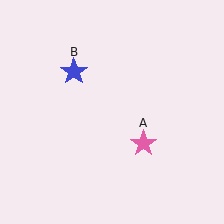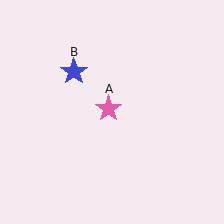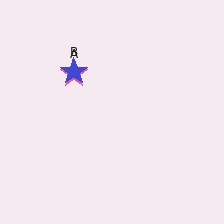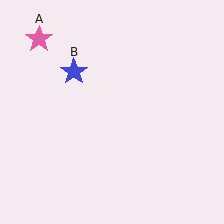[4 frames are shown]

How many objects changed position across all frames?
1 object changed position: pink star (object A).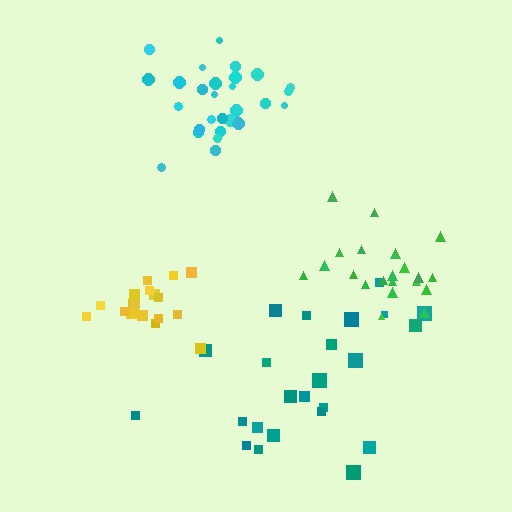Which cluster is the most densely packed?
Yellow.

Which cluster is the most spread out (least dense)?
Teal.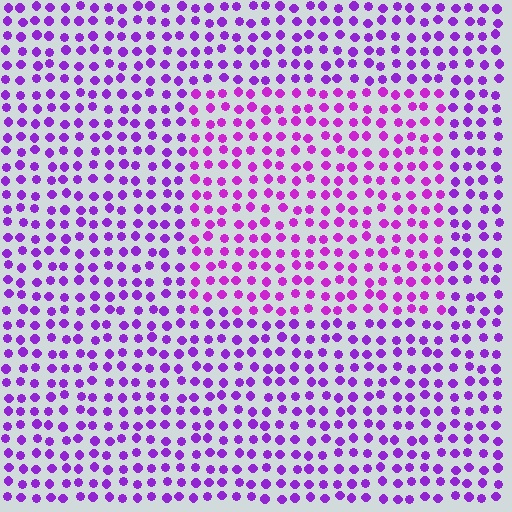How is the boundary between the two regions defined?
The boundary is defined purely by a slight shift in hue (about 20 degrees). Spacing, size, and orientation are identical on both sides.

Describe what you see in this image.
The image is filled with small purple elements in a uniform arrangement. A rectangle-shaped region is visible where the elements are tinted to a slightly different hue, forming a subtle color boundary.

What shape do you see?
I see a rectangle.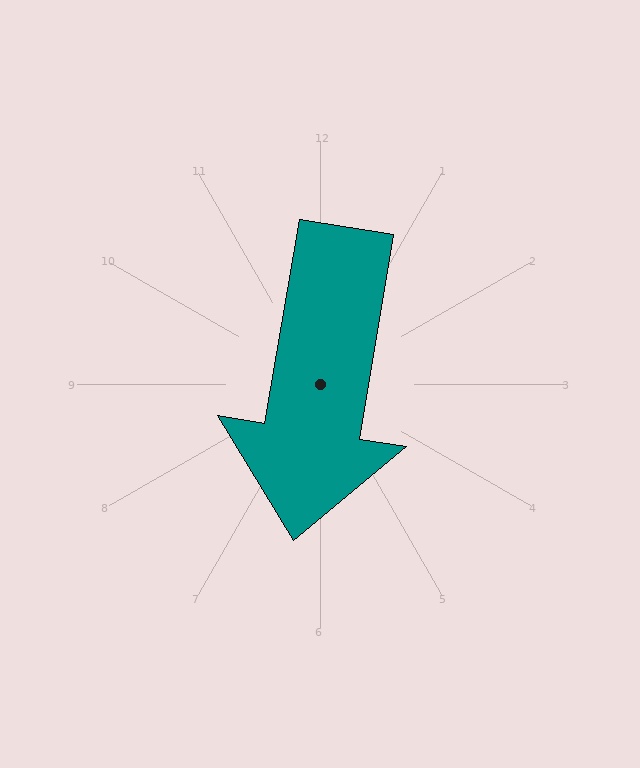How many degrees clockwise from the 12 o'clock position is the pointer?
Approximately 190 degrees.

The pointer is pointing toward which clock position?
Roughly 6 o'clock.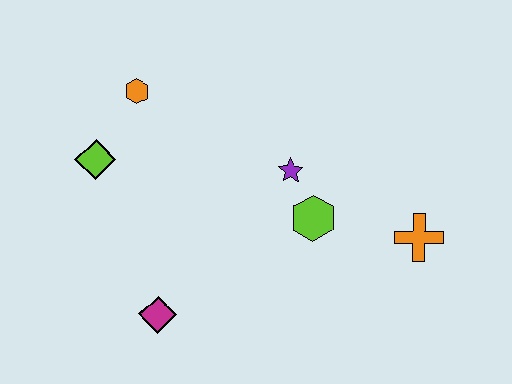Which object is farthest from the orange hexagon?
The orange cross is farthest from the orange hexagon.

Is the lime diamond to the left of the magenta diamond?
Yes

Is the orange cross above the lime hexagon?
No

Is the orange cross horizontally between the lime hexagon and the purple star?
No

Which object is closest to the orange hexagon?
The lime diamond is closest to the orange hexagon.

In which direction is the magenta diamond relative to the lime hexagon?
The magenta diamond is to the left of the lime hexagon.